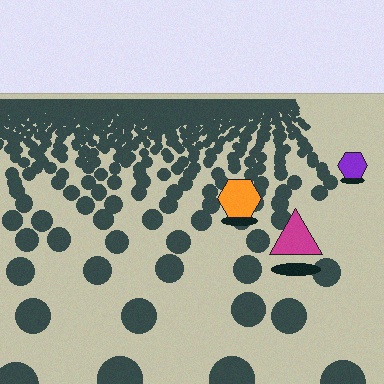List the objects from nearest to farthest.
From nearest to farthest: the magenta triangle, the orange hexagon, the purple hexagon.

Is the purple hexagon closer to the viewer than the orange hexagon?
No. The orange hexagon is closer — you can tell from the texture gradient: the ground texture is coarser near it.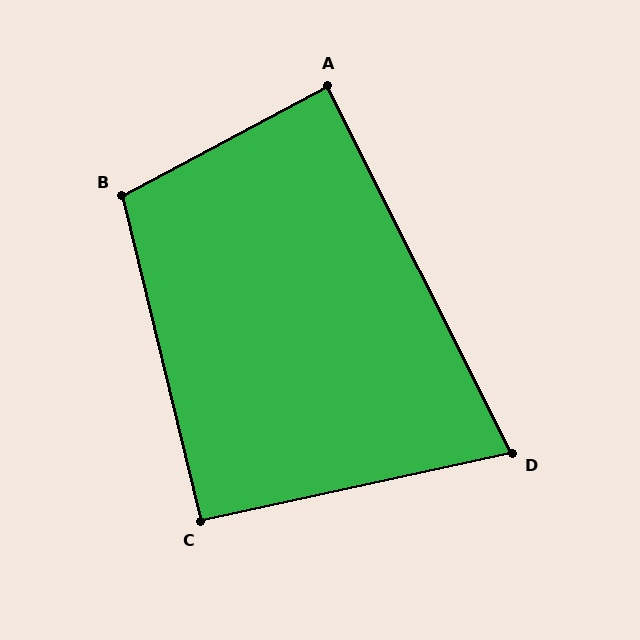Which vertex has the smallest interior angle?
D, at approximately 76 degrees.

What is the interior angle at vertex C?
Approximately 91 degrees (approximately right).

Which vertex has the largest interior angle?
B, at approximately 104 degrees.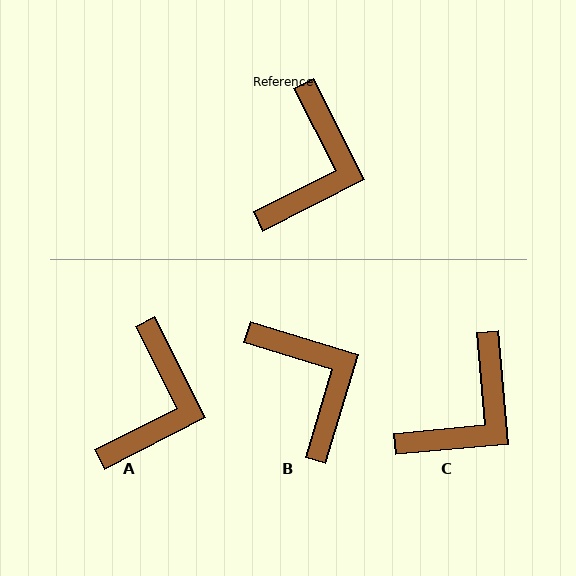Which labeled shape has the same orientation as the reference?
A.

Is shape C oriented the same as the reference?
No, it is off by about 21 degrees.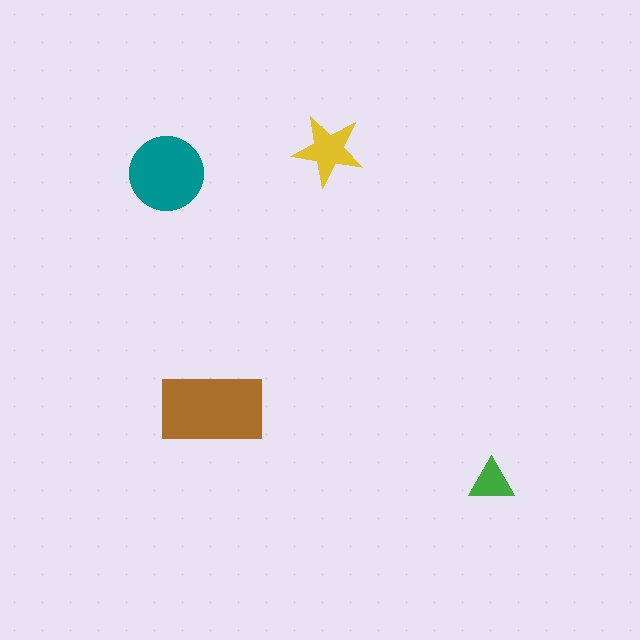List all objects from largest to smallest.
The brown rectangle, the teal circle, the yellow star, the green triangle.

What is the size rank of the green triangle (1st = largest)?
4th.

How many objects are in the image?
There are 4 objects in the image.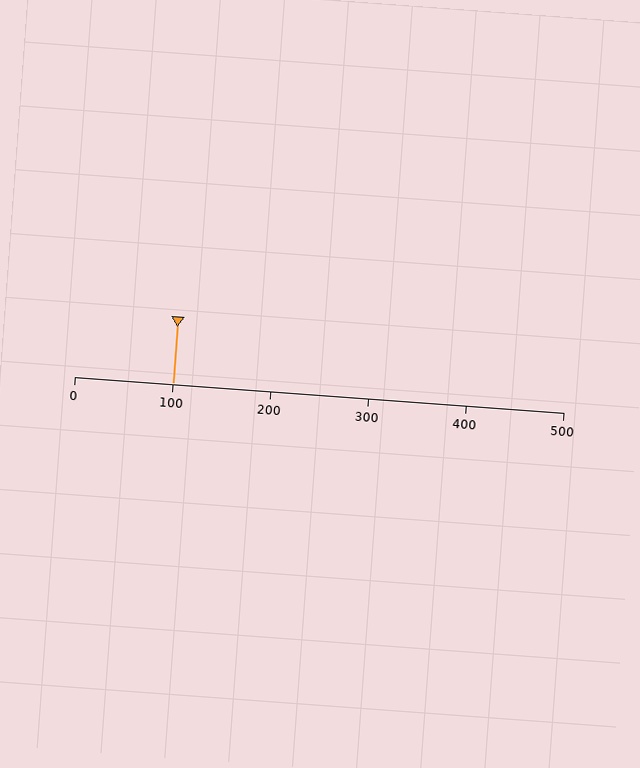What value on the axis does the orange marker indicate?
The marker indicates approximately 100.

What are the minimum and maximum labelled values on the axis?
The axis runs from 0 to 500.